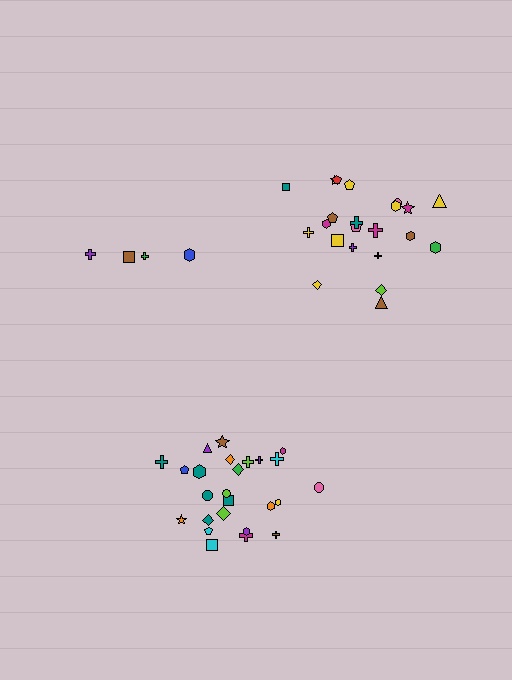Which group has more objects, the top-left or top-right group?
The top-right group.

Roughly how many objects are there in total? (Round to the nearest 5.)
Roughly 50 objects in total.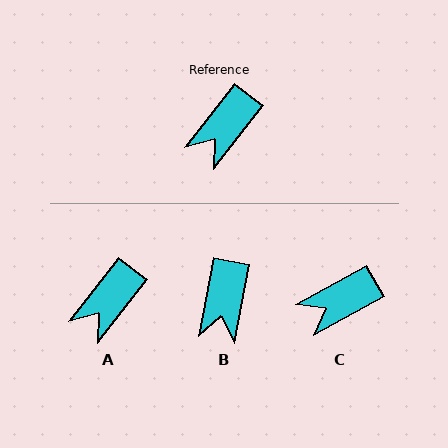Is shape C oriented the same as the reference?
No, it is off by about 23 degrees.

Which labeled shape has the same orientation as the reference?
A.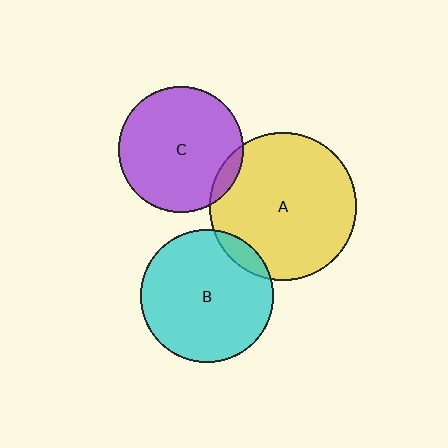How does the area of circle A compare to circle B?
Approximately 1.2 times.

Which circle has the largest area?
Circle A (yellow).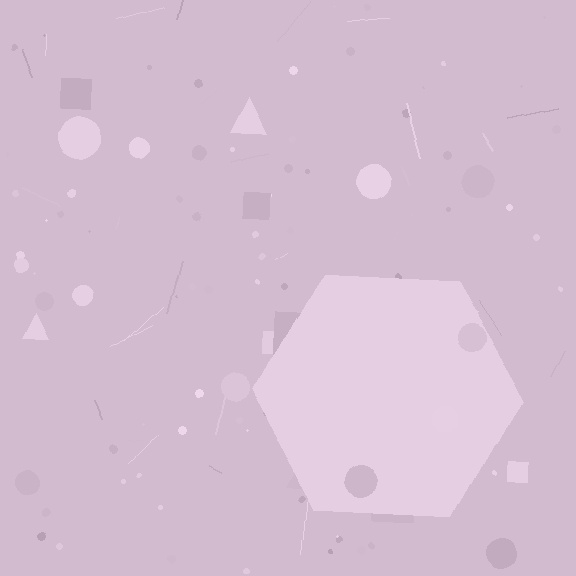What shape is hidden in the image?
A hexagon is hidden in the image.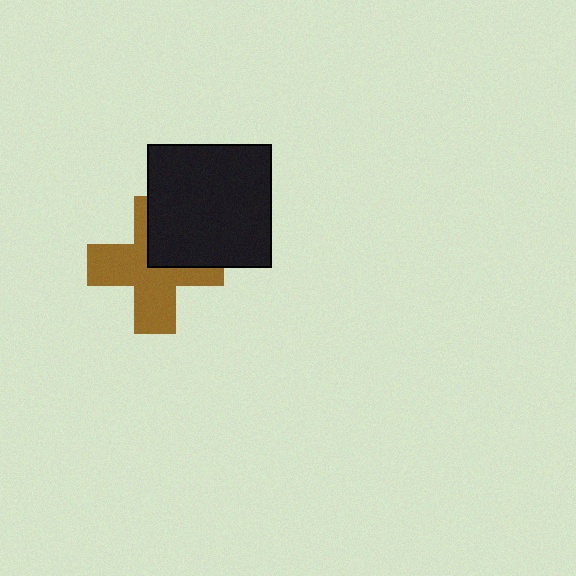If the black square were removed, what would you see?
You would see the complete brown cross.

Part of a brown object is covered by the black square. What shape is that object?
It is a cross.